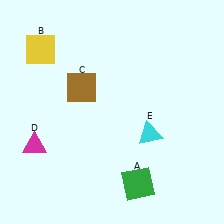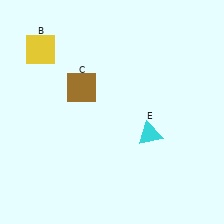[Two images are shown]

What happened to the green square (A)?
The green square (A) was removed in Image 2. It was in the bottom-right area of Image 1.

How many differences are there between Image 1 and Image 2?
There are 2 differences between the two images.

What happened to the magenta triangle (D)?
The magenta triangle (D) was removed in Image 2. It was in the bottom-left area of Image 1.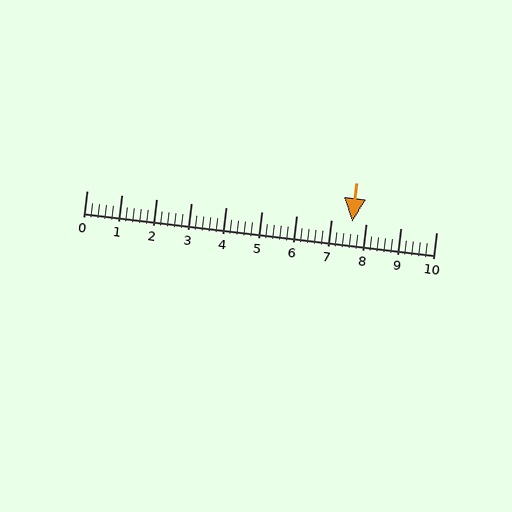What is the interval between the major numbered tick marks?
The major tick marks are spaced 1 units apart.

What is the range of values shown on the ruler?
The ruler shows values from 0 to 10.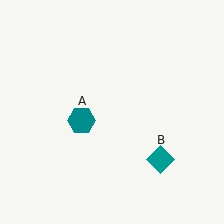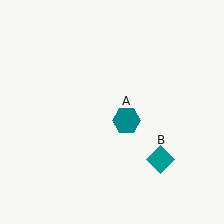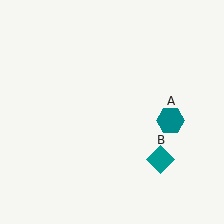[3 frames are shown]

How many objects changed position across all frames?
1 object changed position: teal hexagon (object A).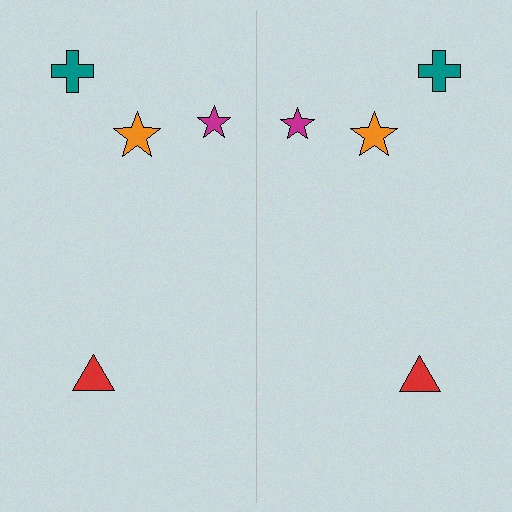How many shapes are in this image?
There are 8 shapes in this image.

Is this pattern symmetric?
Yes, this pattern has bilateral (reflection) symmetry.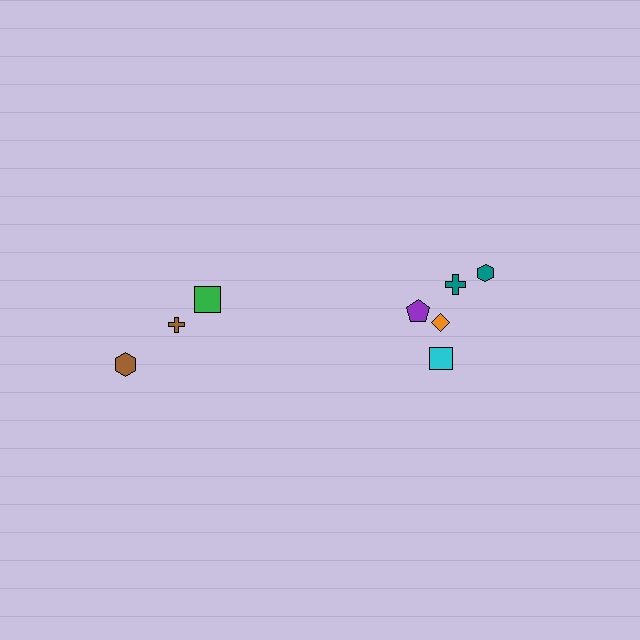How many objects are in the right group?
There are 5 objects.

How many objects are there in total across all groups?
There are 8 objects.